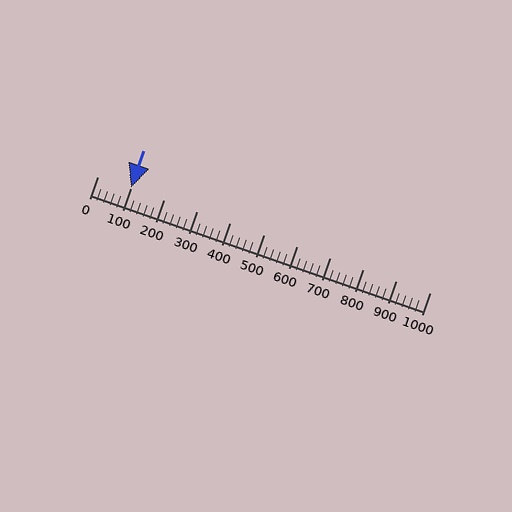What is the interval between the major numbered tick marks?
The major tick marks are spaced 100 units apart.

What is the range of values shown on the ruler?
The ruler shows values from 0 to 1000.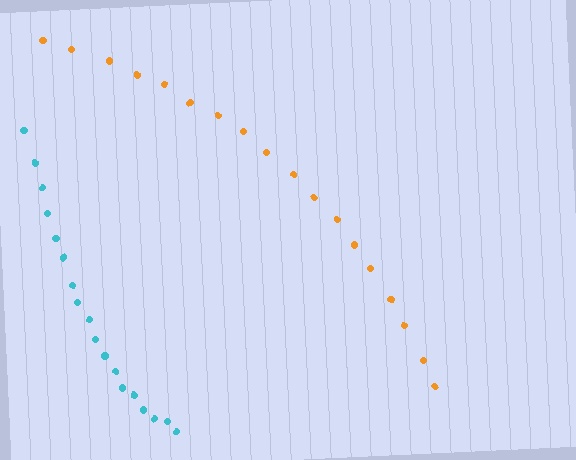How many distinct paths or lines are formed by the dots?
There are 2 distinct paths.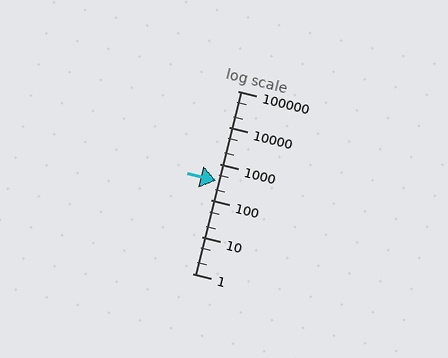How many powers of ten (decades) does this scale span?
The scale spans 5 decades, from 1 to 100000.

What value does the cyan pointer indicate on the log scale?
The pointer indicates approximately 340.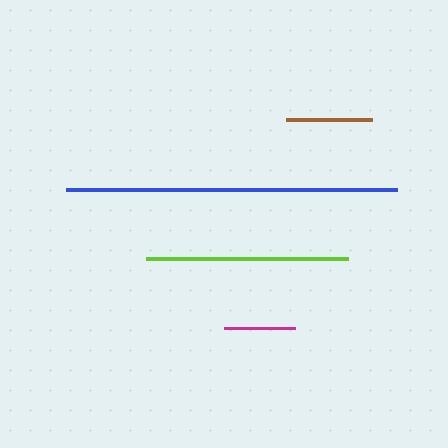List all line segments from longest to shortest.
From longest to shortest: blue, lime, brown, magenta.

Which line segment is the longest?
The blue line is the longest at approximately 331 pixels.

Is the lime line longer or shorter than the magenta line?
The lime line is longer than the magenta line.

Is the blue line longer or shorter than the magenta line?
The blue line is longer than the magenta line.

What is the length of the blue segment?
The blue segment is approximately 331 pixels long.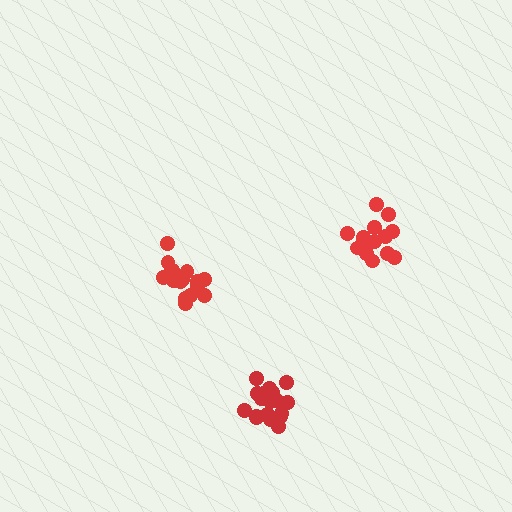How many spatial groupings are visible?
There are 3 spatial groupings.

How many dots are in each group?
Group 1: 19 dots, Group 2: 17 dots, Group 3: 15 dots (51 total).